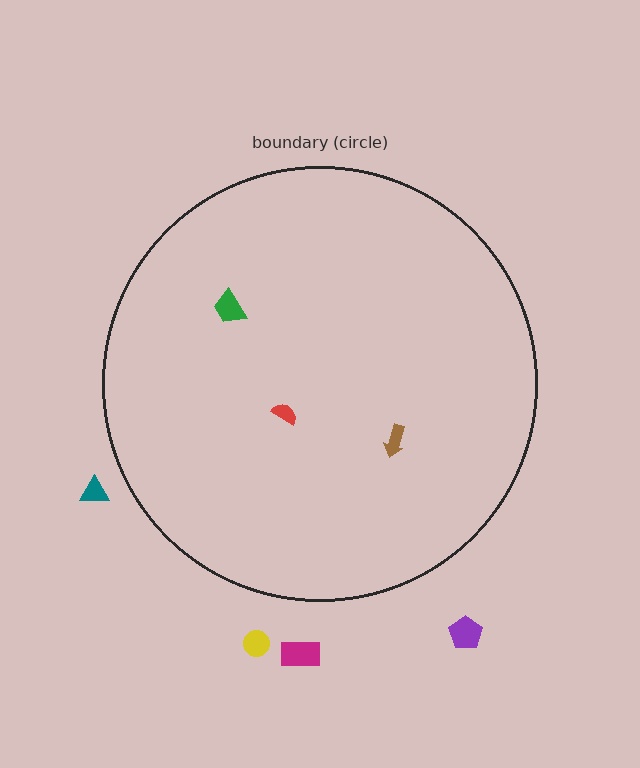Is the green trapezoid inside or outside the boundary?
Inside.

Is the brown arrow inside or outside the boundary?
Inside.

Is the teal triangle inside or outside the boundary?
Outside.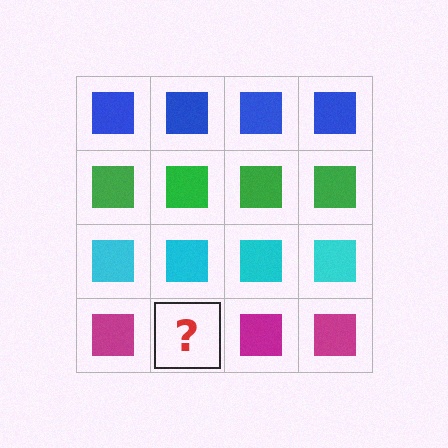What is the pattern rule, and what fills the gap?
The rule is that each row has a consistent color. The gap should be filled with a magenta square.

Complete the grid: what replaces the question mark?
The question mark should be replaced with a magenta square.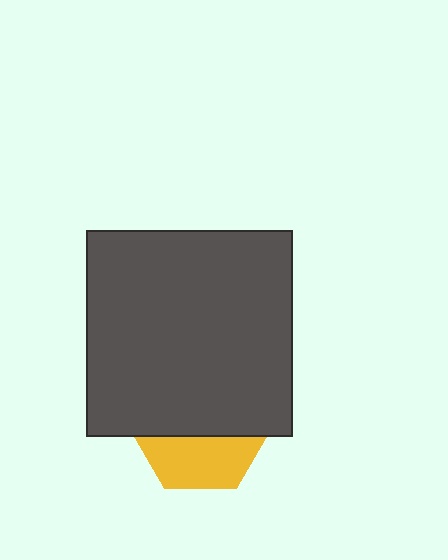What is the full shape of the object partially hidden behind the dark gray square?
The partially hidden object is a yellow hexagon.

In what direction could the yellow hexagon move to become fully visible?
The yellow hexagon could move down. That would shift it out from behind the dark gray square entirely.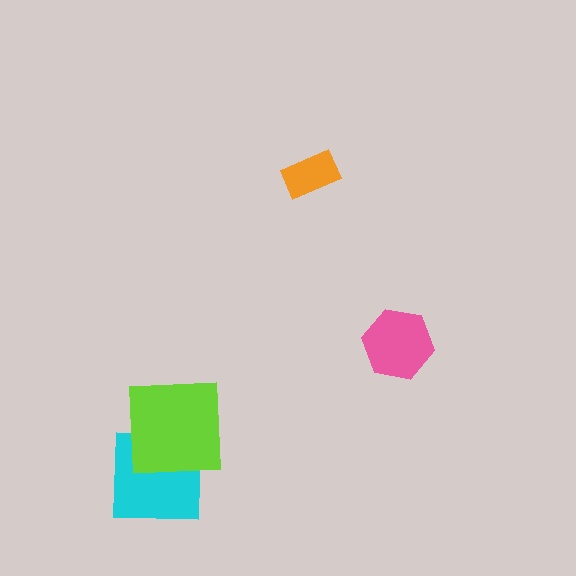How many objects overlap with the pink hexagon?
0 objects overlap with the pink hexagon.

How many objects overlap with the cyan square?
1 object overlaps with the cyan square.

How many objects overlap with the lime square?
1 object overlaps with the lime square.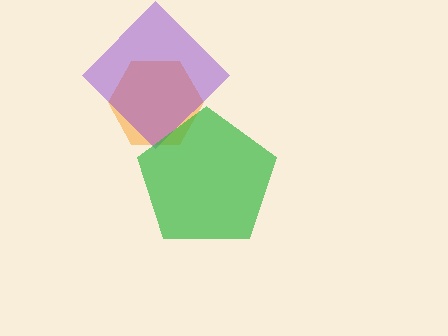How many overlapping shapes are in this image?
There are 3 overlapping shapes in the image.